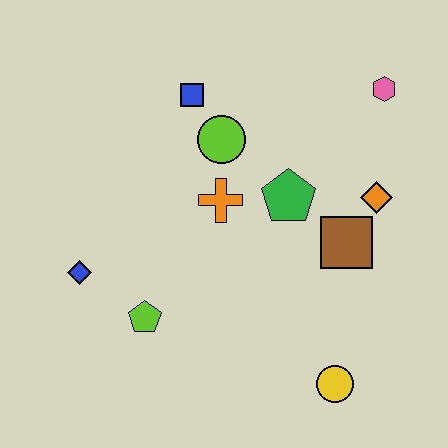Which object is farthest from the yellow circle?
The blue square is farthest from the yellow circle.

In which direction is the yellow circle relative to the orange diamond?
The yellow circle is below the orange diamond.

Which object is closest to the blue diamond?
The lime pentagon is closest to the blue diamond.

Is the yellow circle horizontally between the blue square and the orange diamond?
Yes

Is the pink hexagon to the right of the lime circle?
Yes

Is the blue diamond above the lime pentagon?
Yes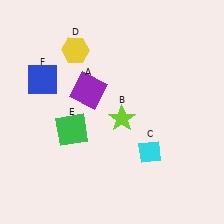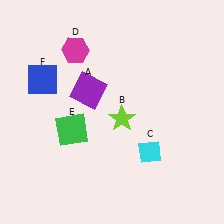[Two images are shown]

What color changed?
The hexagon (D) changed from yellow in Image 1 to magenta in Image 2.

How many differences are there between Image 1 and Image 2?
There is 1 difference between the two images.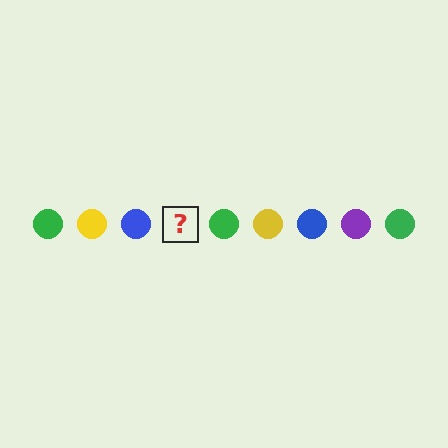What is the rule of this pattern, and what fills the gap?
The rule is that the pattern cycles through green, yellow, blue, purple circles. The gap should be filled with a purple circle.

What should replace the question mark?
The question mark should be replaced with a purple circle.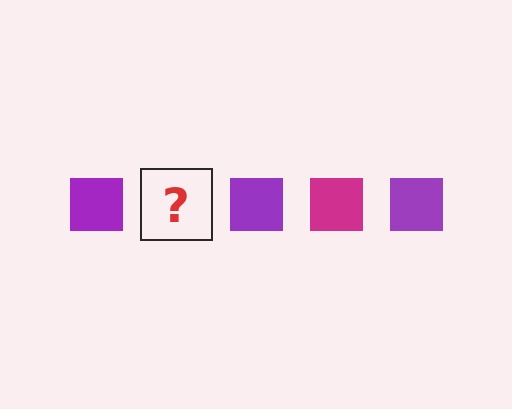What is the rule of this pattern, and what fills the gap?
The rule is that the pattern cycles through purple, magenta squares. The gap should be filled with a magenta square.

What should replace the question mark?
The question mark should be replaced with a magenta square.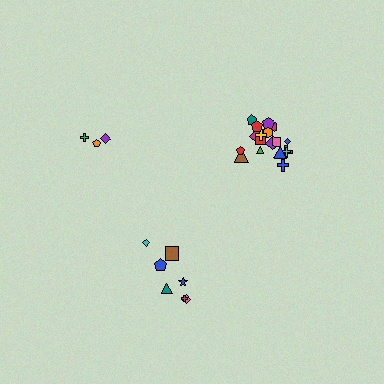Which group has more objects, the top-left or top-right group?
The top-right group.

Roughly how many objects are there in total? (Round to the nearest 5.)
Roughly 30 objects in total.